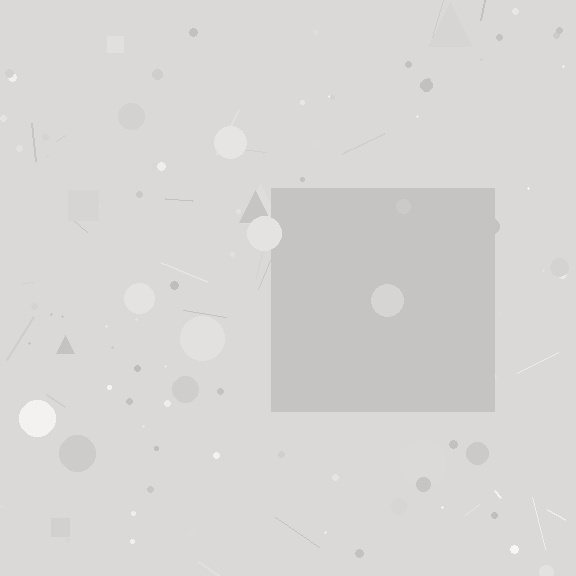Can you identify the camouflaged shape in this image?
The camouflaged shape is a square.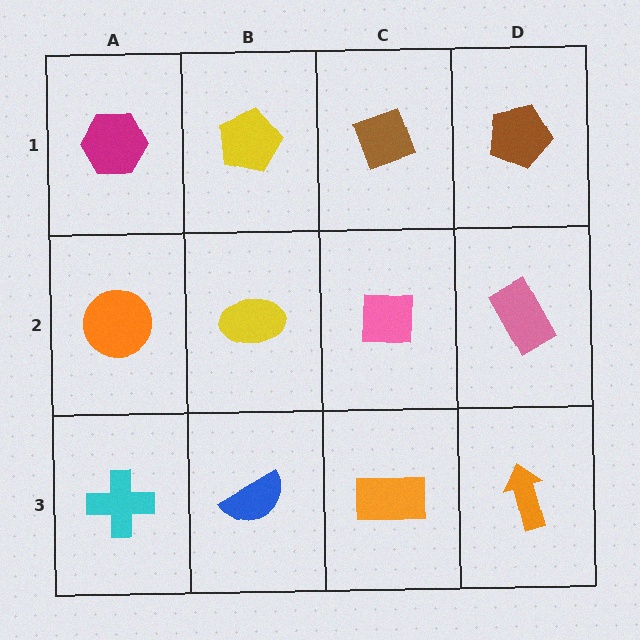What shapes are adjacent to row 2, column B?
A yellow pentagon (row 1, column B), a blue semicircle (row 3, column B), an orange circle (row 2, column A), a pink square (row 2, column C).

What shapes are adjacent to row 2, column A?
A magenta hexagon (row 1, column A), a cyan cross (row 3, column A), a yellow ellipse (row 2, column B).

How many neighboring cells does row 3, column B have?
3.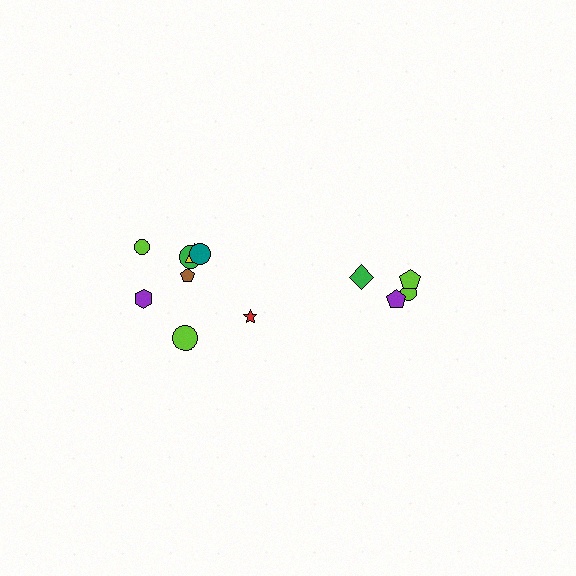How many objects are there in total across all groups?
There are 12 objects.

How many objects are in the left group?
There are 8 objects.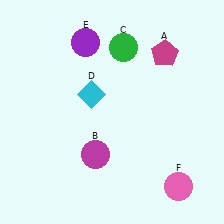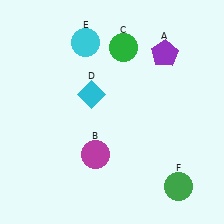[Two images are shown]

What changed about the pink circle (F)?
In Image 1, F is pink. In Image 2, it changed to green.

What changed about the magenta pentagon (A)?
In Image 1, A is magenta. In Image 2, it changed to purple.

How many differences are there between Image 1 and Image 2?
There are 3 differences between the two images.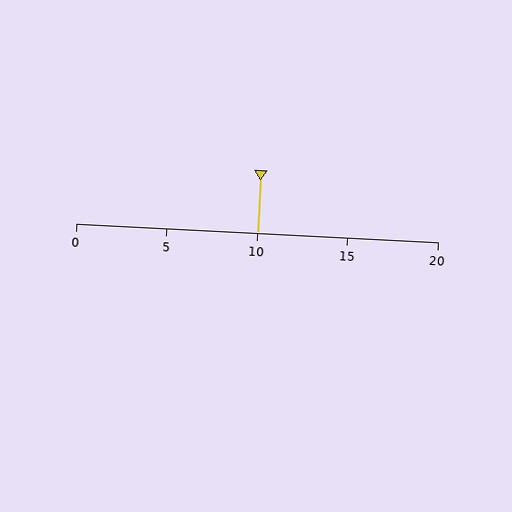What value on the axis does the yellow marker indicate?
The marker indicates approximately 10.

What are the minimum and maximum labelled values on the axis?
The axis runs from 0 to 20.